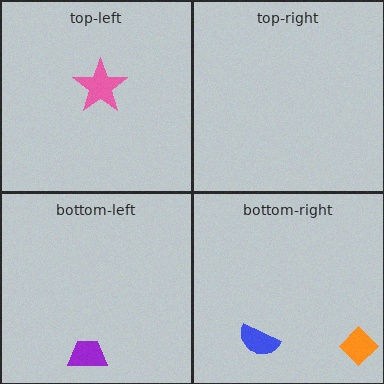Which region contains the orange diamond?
The bottom-right region.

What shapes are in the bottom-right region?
The orange diamond, the blue semicircle.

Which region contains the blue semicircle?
The bottom-right region.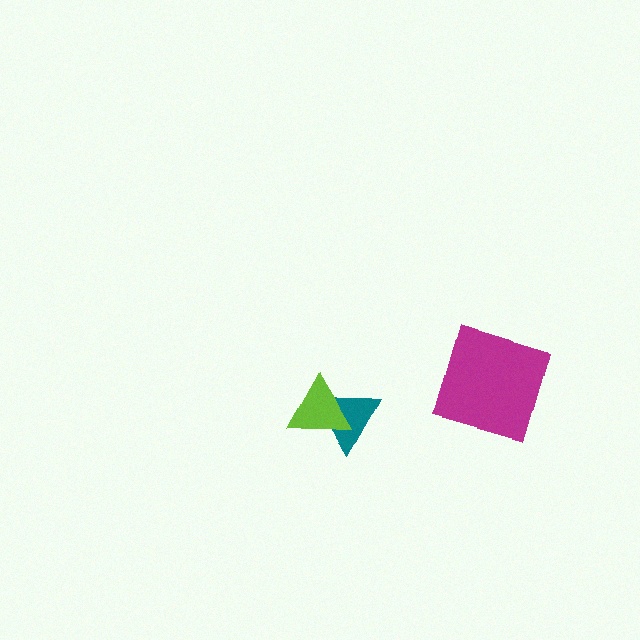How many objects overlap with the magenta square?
0 objects overlap with the magenta square.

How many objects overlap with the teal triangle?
1 object overlaps with the teal triangle.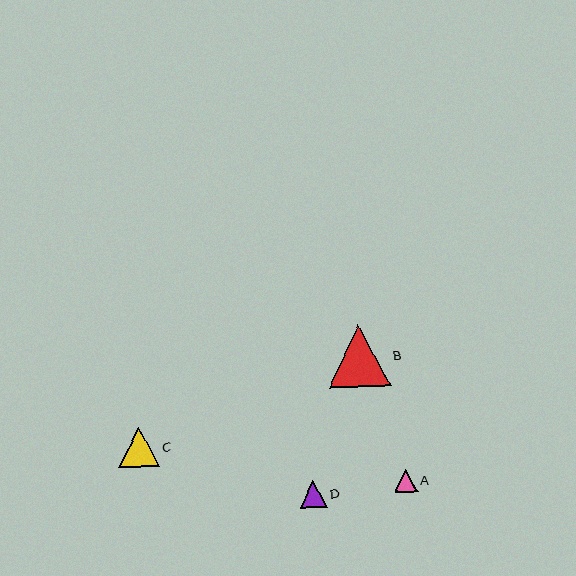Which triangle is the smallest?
Triangle A is the smallest with a size of approximately 23 pixels.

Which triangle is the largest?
Triangle B is the largest with a size of approximately 62 pixels.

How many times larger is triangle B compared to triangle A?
Triangle B is approximately 2.7 times the size of triangle A.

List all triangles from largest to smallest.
From largest to smallest: B, C, D, A.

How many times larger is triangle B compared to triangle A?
Triangle B is approximately 2.7 times the size of triangle A.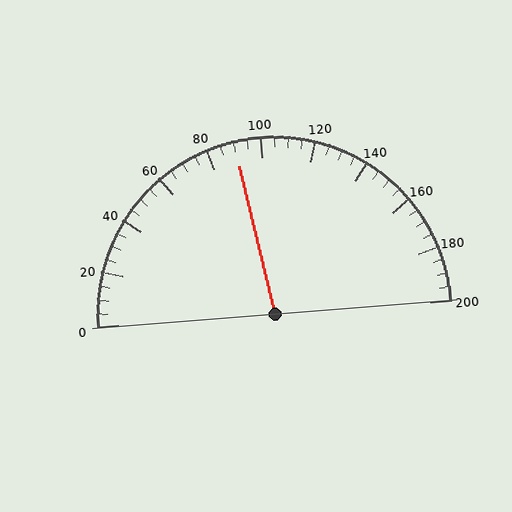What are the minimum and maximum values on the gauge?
The gauge ranges from 0 to 200.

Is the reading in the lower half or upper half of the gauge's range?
The reading is in the lower half of the range (0 to 200).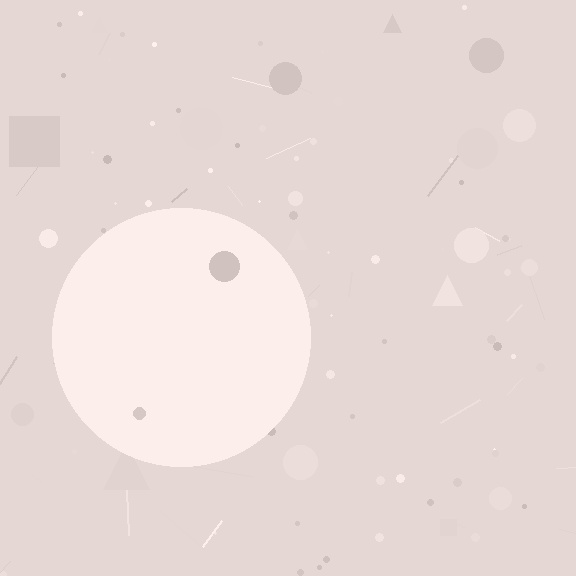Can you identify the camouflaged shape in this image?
The camouflaged shape is a circle.